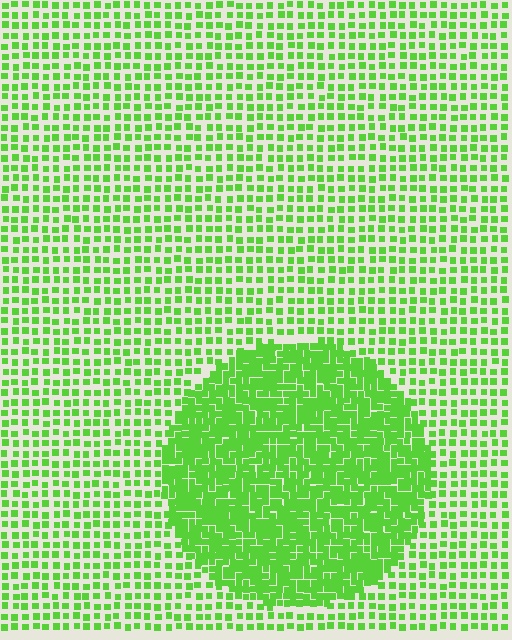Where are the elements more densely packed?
The elements are more densely packed inside the circle boundary.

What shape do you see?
I see a circle.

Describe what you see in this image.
The image contains small lime elements arranged at two different densities. A circle-shaped region is visible where the elements are more densely packed than the surrounding area.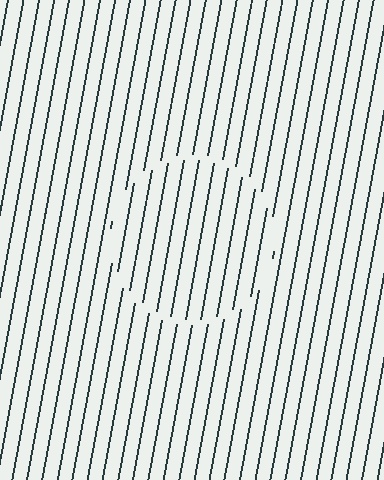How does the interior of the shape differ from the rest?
The interior of the shape contains the same grating, shifted by half a period — the contour is defined by the phase discontinuity where line-ends from the inner and outer gratings abut.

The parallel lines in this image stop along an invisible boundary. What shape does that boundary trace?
An illusory circle. The interior of the shape contains the same grating, shifted by half a period — the contour is defined by the phase discontinuity where line-ends from the inner and outer gratings abut.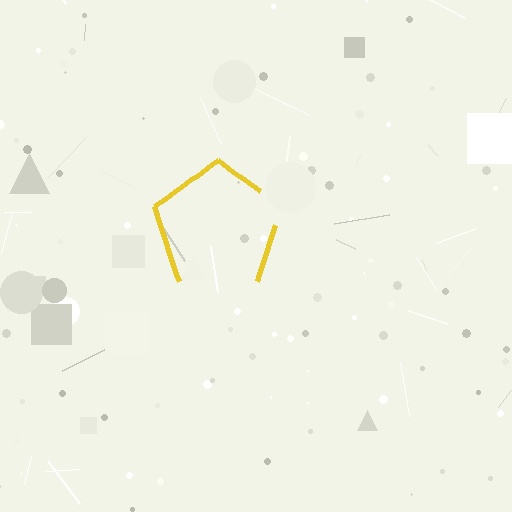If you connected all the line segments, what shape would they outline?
They would outline a pentagon.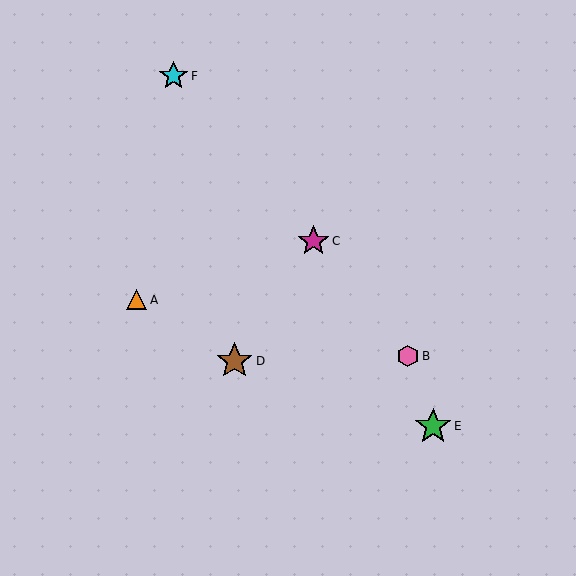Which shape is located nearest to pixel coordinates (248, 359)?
The brown star (labeled D) at (234, 361) is nearest to that location.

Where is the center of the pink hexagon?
The center of the pink hexagon is at (408, 356).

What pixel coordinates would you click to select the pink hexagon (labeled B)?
Click at (408, 356) to select the pink hexagon B.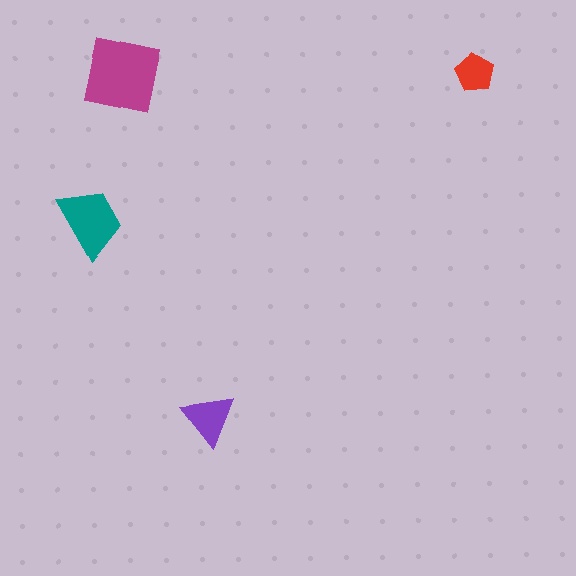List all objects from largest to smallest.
The magenta square, the teal trapezoid, the purple triangle, the red pentagon.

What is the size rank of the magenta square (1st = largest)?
1st.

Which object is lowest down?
The purple triangle is bottommost.